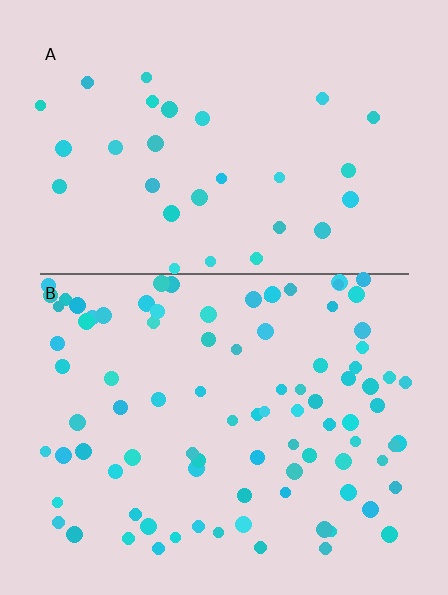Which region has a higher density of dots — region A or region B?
B (the bottom).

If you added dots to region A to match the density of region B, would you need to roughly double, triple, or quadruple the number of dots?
Approximately triple.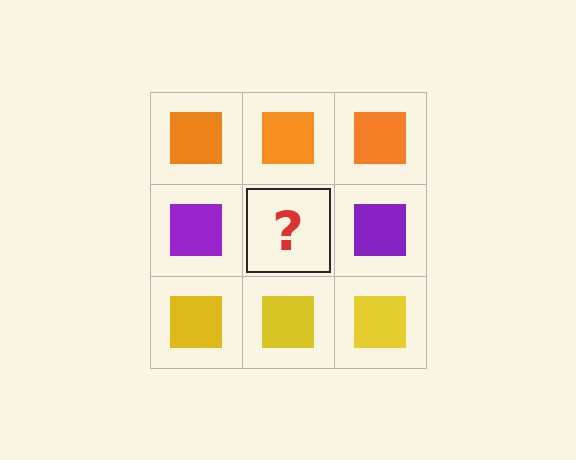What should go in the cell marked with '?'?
The missing cell should contain a purple square.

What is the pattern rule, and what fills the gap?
The rule is that each row has a consistent color. The gap should be filled with a purple square.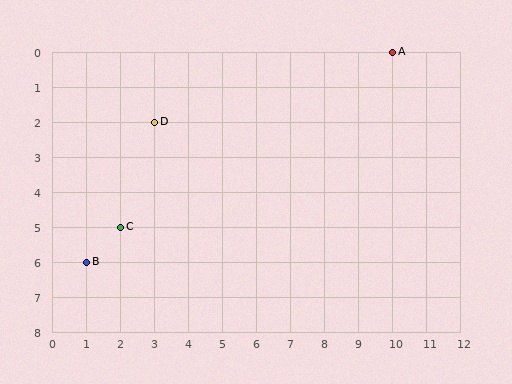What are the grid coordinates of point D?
Point D is at grid coordinates (3, 2).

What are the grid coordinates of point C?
Point C is at grid coordinates (2, 5).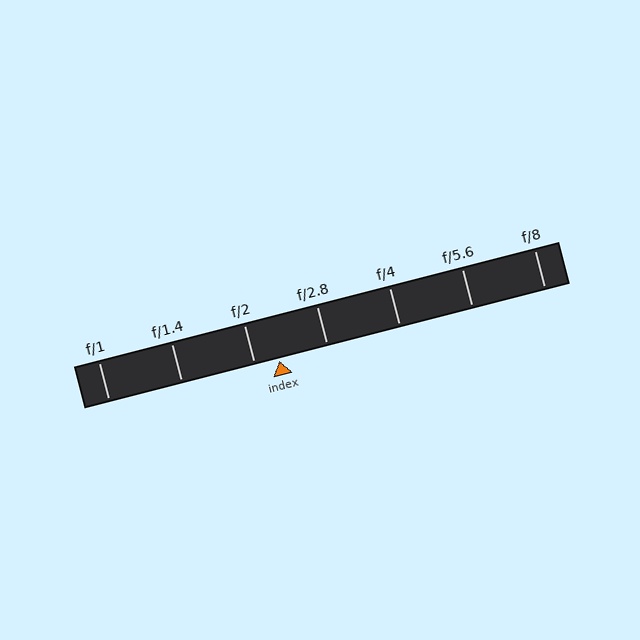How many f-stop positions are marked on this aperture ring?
There are 7 f-stop positions marked.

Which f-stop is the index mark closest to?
The index mark is closest to f/2.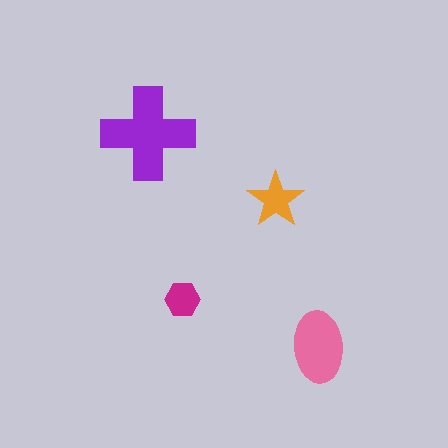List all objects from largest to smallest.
The purple cross, the pink ellipse, the orange star, the magenta hexagon.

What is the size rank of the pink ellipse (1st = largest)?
2nd.